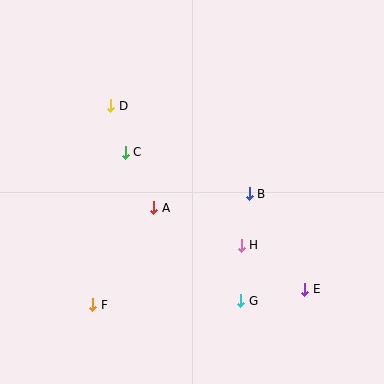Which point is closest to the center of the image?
Point A at (154, 208) is closest to the center.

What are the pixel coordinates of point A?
Point A is at (154, 208).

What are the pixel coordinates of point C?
Point C is at (125, 152).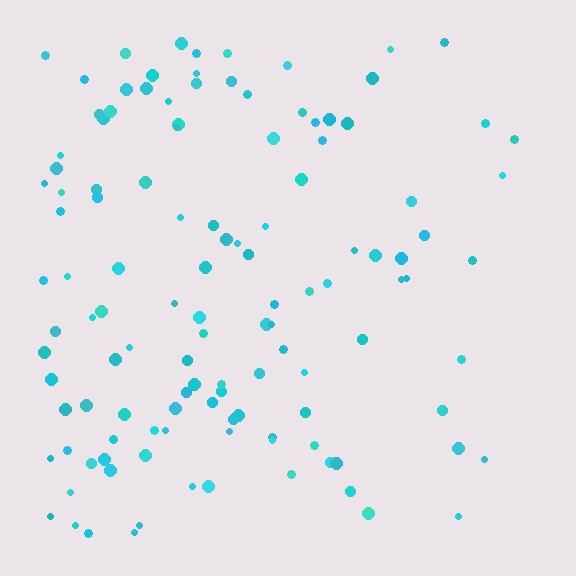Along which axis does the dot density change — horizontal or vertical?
Horizontal.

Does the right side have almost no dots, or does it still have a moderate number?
Still a moderate number, just noticeably fewer than the left.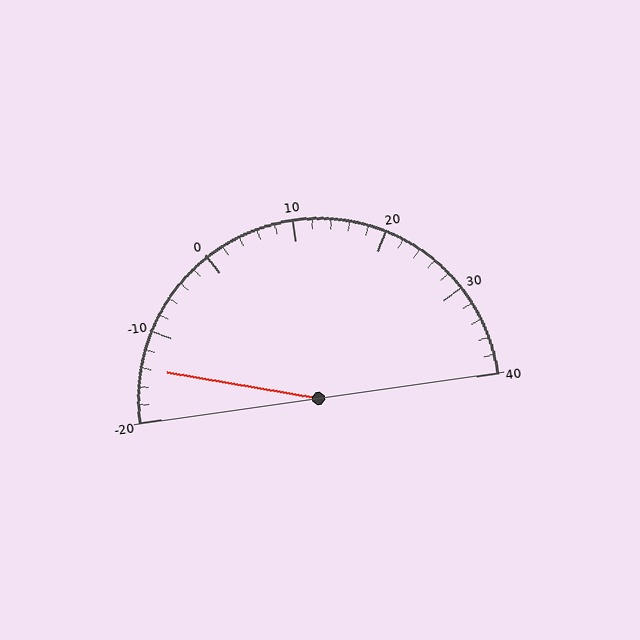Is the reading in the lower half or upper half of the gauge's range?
The reading is in the lower half of the range (-20 to 40).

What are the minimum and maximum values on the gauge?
The gauge ranges from -20 to 40.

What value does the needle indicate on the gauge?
The needle indicates approximately -14.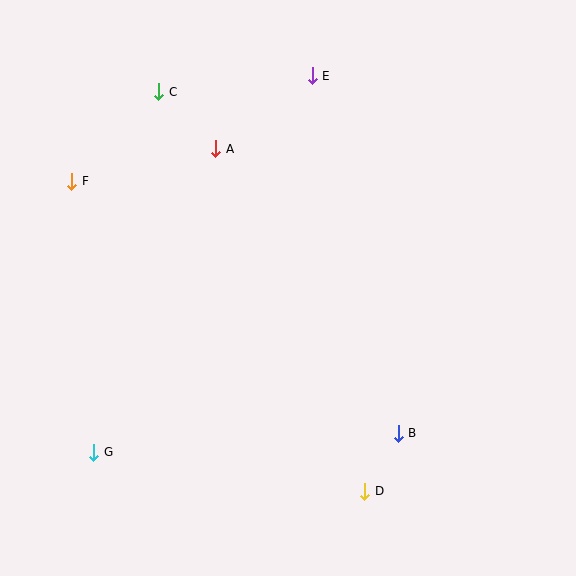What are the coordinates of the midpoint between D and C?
The midpoint between D and C is at (262, 291).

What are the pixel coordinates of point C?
Point C is at (159, 92).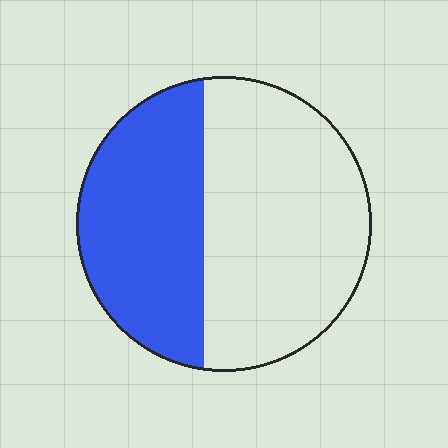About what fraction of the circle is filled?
About two fifths (2/5).